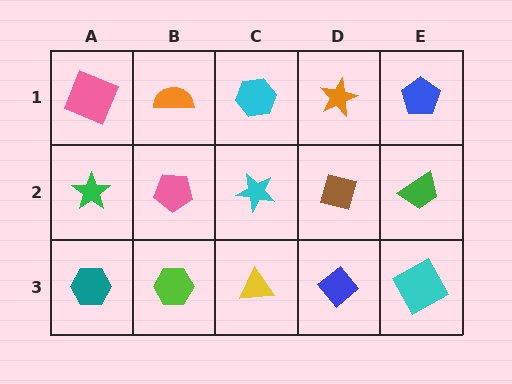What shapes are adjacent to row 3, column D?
A brown diamond (row 2, column D), a yellow triangle (row 3, column C), a cyan square (row 3, column E).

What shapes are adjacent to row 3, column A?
A green star (row 2, column A), a lime hexagon (row 3, column B).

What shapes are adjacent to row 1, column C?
A cyan star (row 2, column C), an orange semicircle (row 1, column B), an orange star (row 1, column D).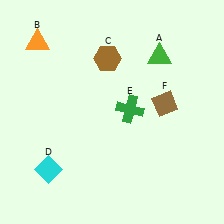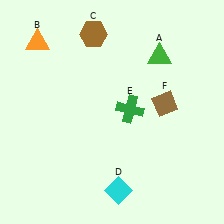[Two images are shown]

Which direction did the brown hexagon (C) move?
The brown hexagon (C) moved up.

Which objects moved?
The objects that moved are: the brown hexagon (C), the cyan diamond (D).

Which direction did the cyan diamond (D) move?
The cyan diamond (D) moved right.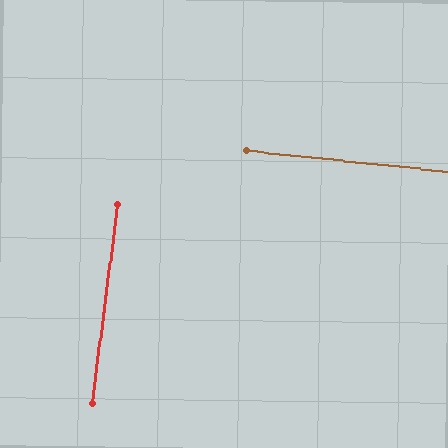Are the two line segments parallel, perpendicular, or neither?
Perpendicular — they meet at approximately 89°.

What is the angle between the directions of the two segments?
Approximately 89 degrees.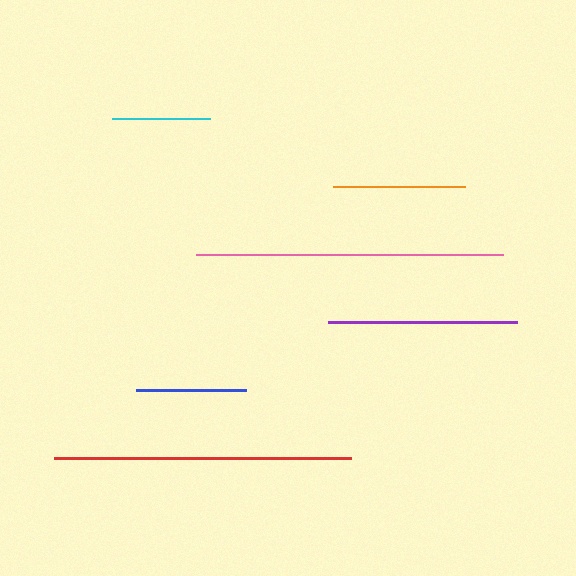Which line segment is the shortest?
The cyan line is the shortest at approximately 99 pixels.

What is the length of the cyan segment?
The cyan segment is approximately 99 pixels long.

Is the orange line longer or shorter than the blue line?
The orange line is longer than the blue line.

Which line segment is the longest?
The pink line is the longest at approximately 307 pixels.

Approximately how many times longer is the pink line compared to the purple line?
The pink line is approximately 1.6 times the length of the purple line.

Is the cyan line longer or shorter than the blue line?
The blue line is longer than the cyan line.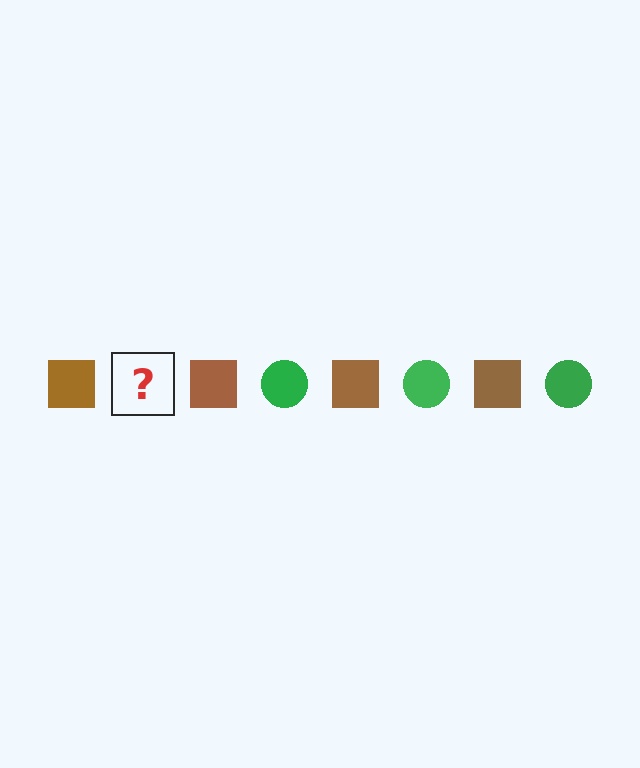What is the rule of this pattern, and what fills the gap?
The rule is that the pattern alternates between brown square and green circle. The gap should be filled with a green circle.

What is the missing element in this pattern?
The missing element is a green circle.